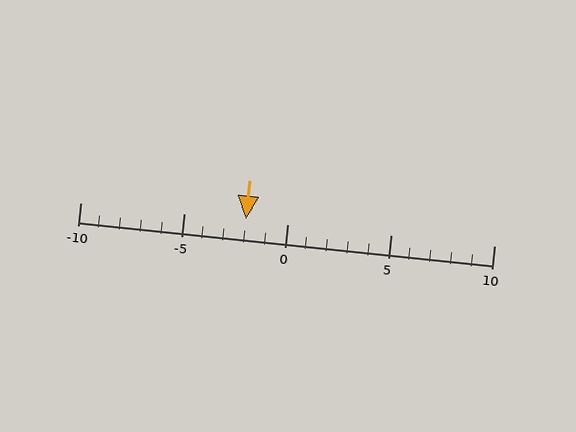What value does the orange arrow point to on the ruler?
The orange arrow points to approximately -2.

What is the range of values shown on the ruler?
The ruler shows values from -10 to 10.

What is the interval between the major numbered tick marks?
The major tick marks are spaced 5 units apart.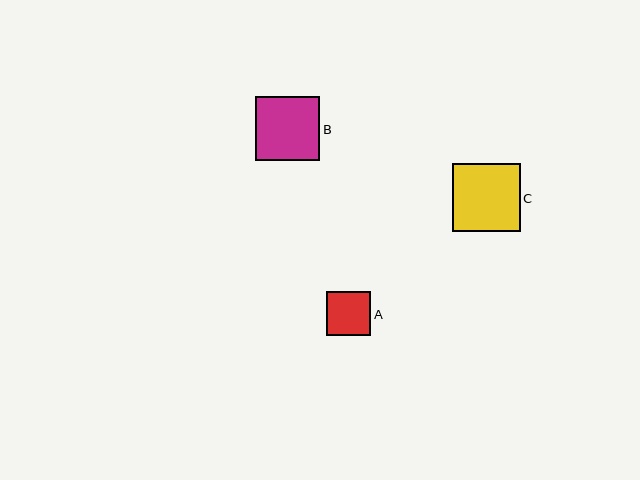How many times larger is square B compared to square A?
Square B is approximately 1.5 times the size of square A.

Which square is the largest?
Square C is the largest with a size of approximately 68 pixels.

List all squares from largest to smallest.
From largest to smallest: C, B, A.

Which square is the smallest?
Square A is the smallest with a size of approximately 44 pixels.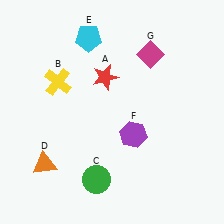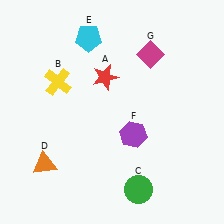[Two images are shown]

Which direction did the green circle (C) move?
The green circle (C) moved right.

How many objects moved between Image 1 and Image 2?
1 object moved between the two images.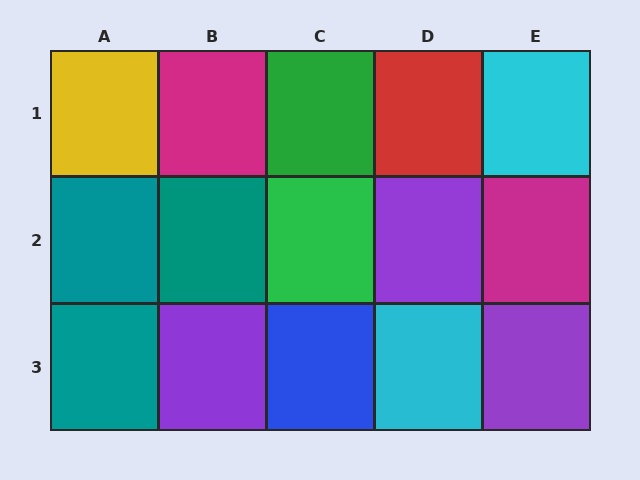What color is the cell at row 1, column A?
Yellow.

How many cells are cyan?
2 cells are cyan.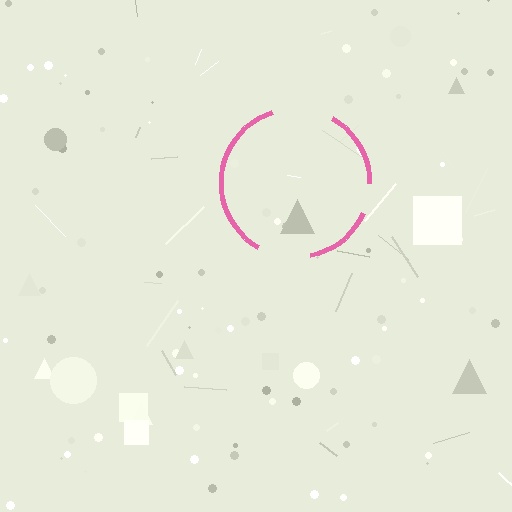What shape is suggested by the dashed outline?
The dashed outline suggests a circle.